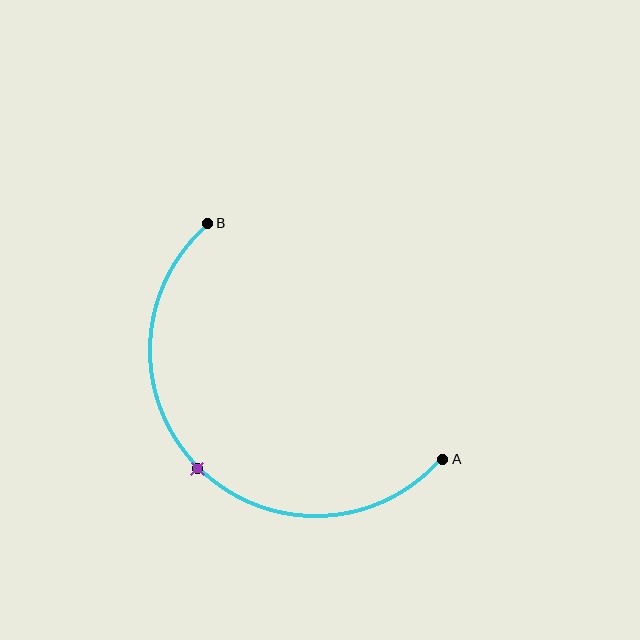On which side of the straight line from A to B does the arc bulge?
The arc bulges below and to the left of the straight line connecting A and B.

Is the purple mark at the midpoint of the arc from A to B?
Yes. The purple mark lies on the arc at equal arc-length from both A and B — it is the arc midpoint.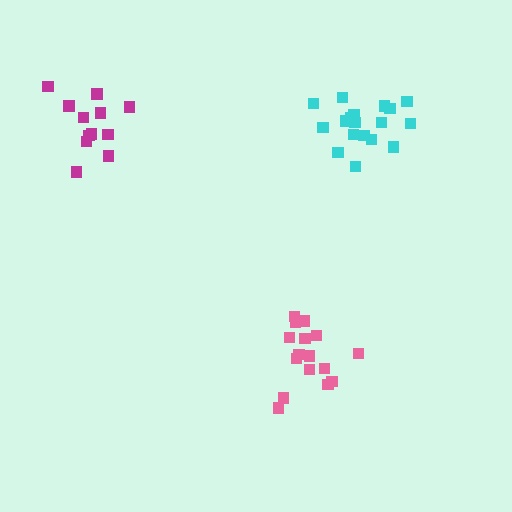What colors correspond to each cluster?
The clusters are colored: cyan, pink, magenta.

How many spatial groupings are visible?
There are 3 spatial groupings.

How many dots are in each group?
Group 1: 18 dots, Group 2: 16 dots, Group 3: 12 dots (46 total).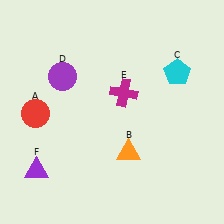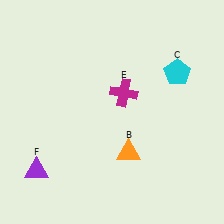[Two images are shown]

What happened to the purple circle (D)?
The purple circle (D) was removed in Image 2. It was in the top-left area of Image 1.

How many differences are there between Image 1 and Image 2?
There are 2 differences between the two images.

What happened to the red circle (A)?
The red circle (A) was removed in Image 2. It was in the bottom-left area of Image 1.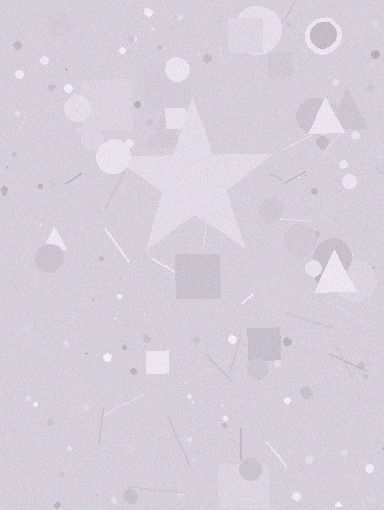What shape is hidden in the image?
A star is hidden in the image.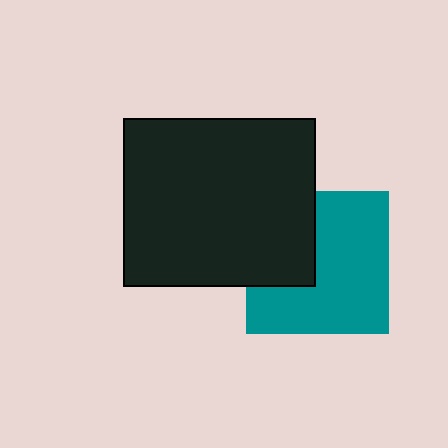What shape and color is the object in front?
The object in front is a black rectangle.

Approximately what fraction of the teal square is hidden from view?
Roughly 33% of the teal square is hidden behind the black rectangle.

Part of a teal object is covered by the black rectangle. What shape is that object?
It is a square.